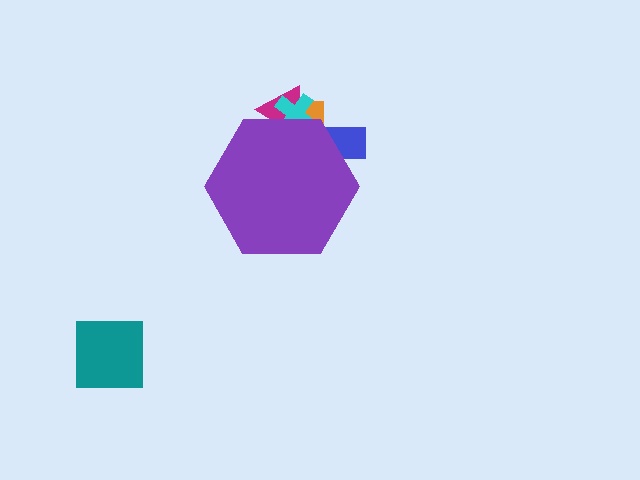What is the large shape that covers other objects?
A purple hexagon.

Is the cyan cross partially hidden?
Yes, the cyan cross is partially hidden behind the purple hexagon.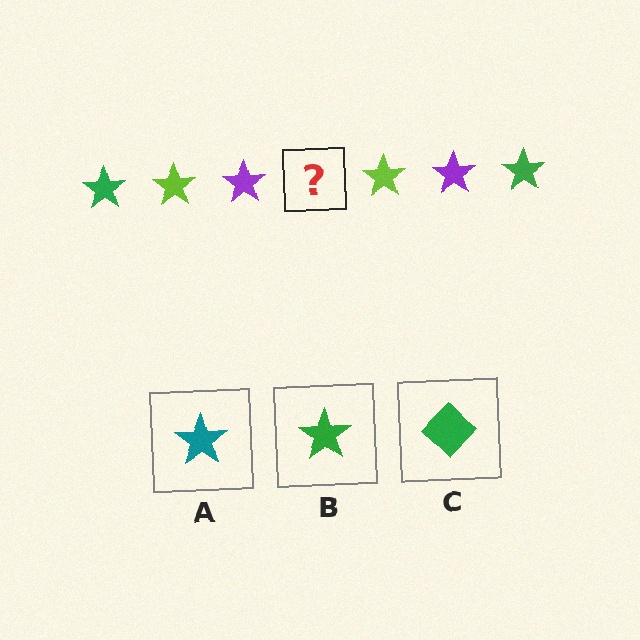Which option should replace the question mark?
Option B.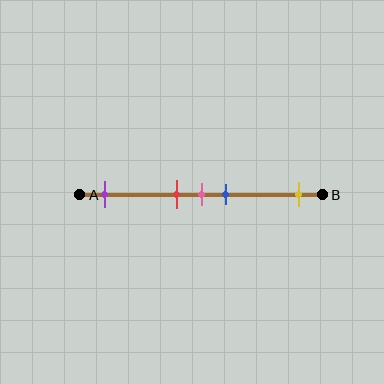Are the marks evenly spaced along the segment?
No, the marks are not evenly spaced.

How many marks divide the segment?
There are 5 marks dividing the segment.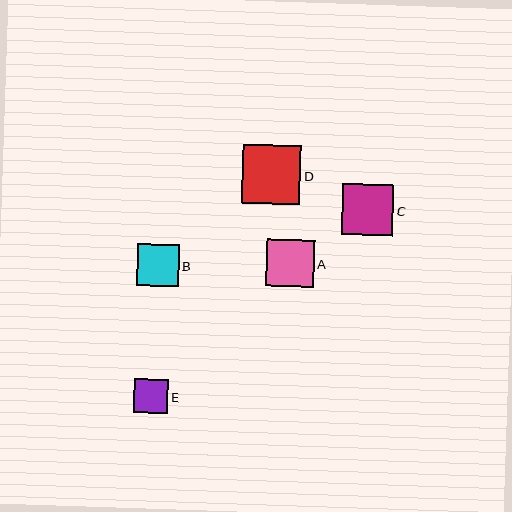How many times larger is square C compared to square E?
Square C is approximately 1.5 times the size of square E.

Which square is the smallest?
Square E is the smallest with a size of approximately 34 pixels.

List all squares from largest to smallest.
From largest to smallest: D, C, A, B, E.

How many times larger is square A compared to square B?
Square A is approximately 1.1 times the size of square B.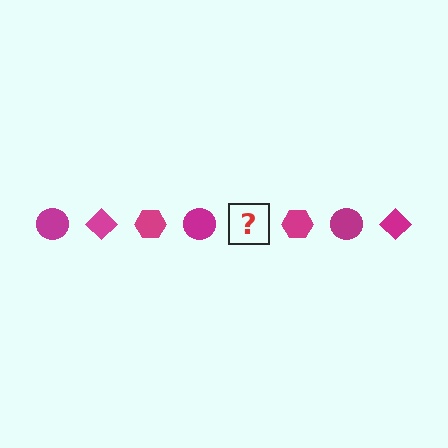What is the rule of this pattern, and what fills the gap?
The rule is that the pattern cycles through circle, diamond, hexagon shapes in magenta. The gap should be filled with a magenta diamond.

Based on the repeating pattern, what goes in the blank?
The blank should be a magenta diamond.